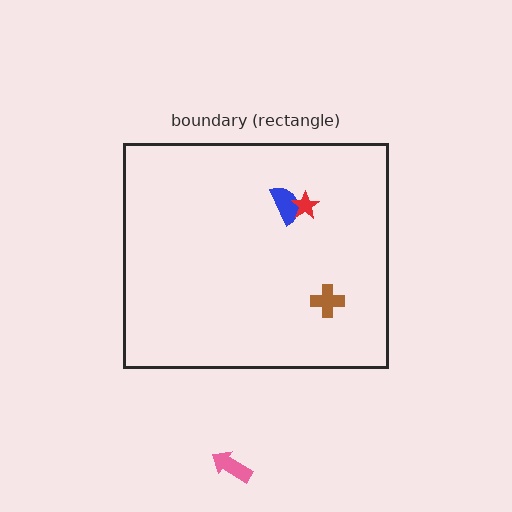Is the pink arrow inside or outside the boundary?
Outside.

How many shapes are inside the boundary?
3 inside, 1 outside.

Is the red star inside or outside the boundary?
Inside.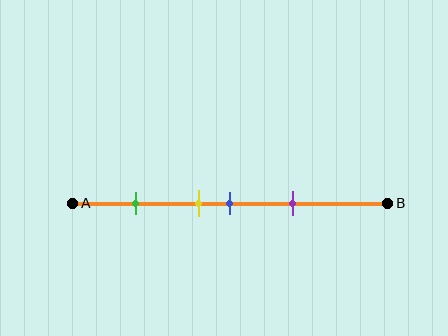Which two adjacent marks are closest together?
The yellow and blue marks are the closest adjacent pair.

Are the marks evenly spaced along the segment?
No, the marks are not evenly spaced.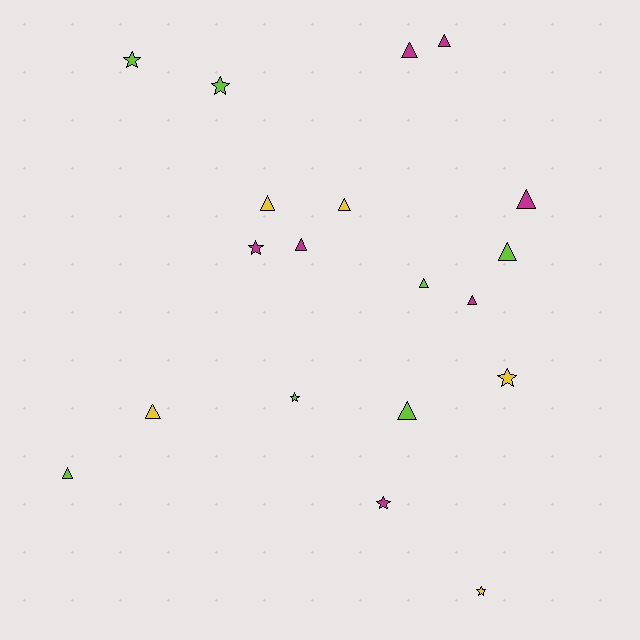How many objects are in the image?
There are 19 objects.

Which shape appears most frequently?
Triangle, with 12 objects.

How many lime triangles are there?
There are 4 lime triangles.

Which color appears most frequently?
Magenta, with 7 objects.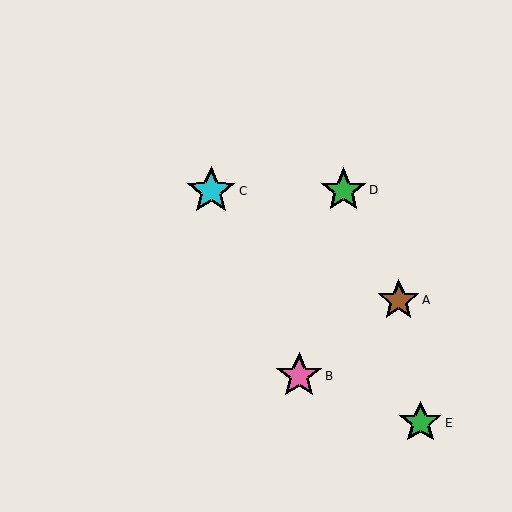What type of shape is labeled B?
Shape B is a pink star.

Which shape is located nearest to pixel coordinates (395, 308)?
The brown star (labeled A) at (399, 300) is nearest to that location.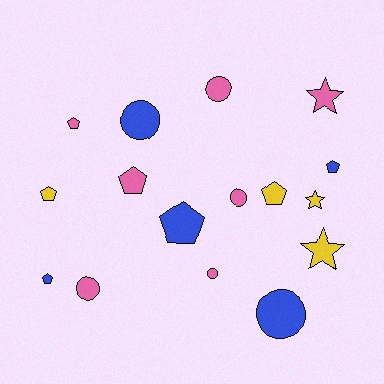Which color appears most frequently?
Pink, with 7 objects.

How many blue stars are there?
There are no blue stars.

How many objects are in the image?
There are 16 objects.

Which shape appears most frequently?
Pentagon, with 7 objects.